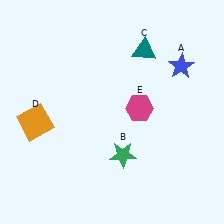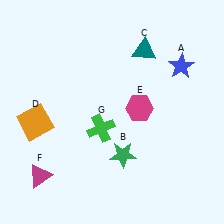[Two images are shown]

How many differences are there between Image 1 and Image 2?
There are 2 differences between the two images.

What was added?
A magenta triangle (F), a green cross (G) were added in Image 2.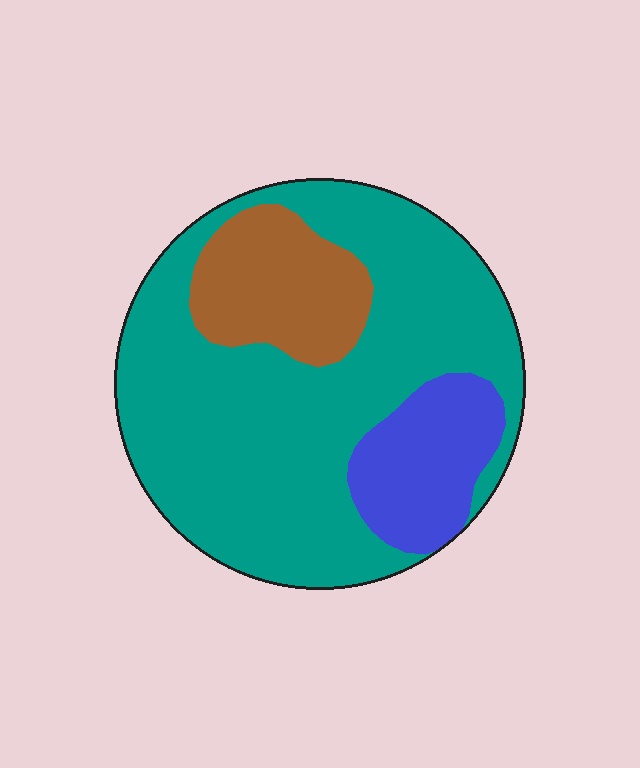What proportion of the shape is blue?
Blue covers around 15% of the shape.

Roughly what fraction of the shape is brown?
Brown takes up about one sixth (1/6) of the shape.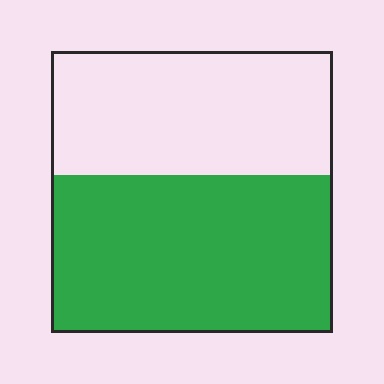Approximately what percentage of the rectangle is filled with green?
Approximately 55%.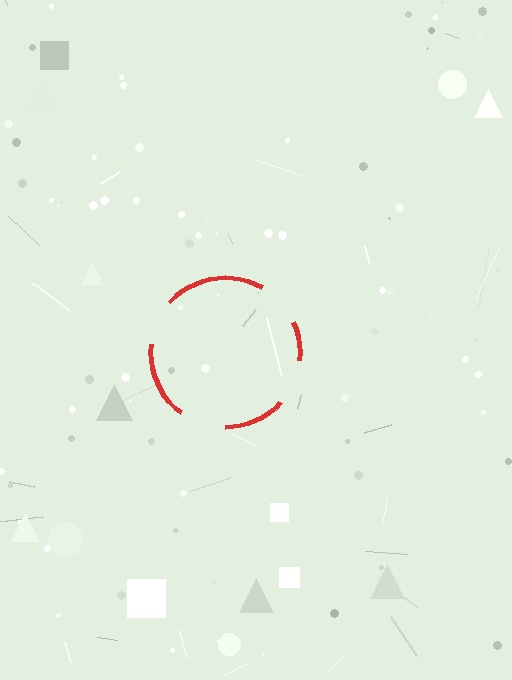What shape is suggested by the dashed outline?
The dashed outline suggests a circle.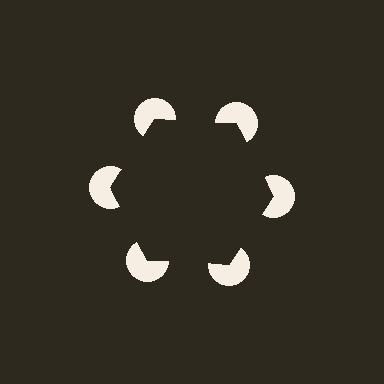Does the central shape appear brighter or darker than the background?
It typically appears slightly darker than the background, even though no actual brightness change is drawn.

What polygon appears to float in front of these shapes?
An illusory hexagon — its edges are inferred from the aligned wedge cuts in the pac-man discs, not physically drawn.